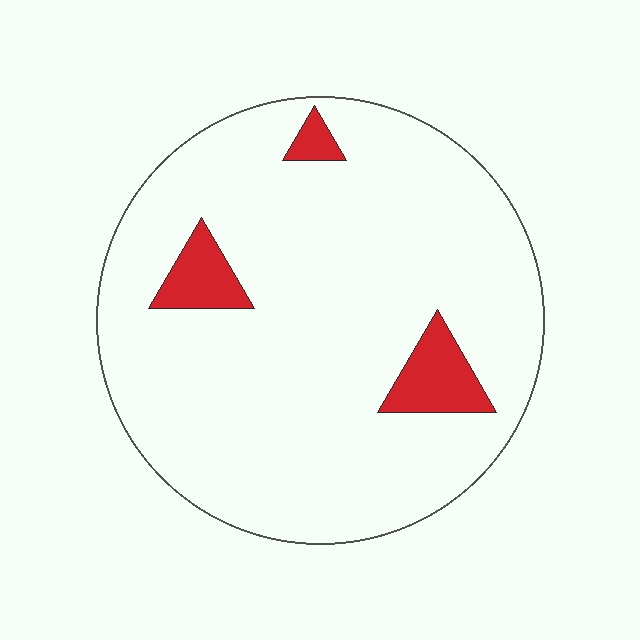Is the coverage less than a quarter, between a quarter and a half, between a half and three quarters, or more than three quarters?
Less than a quarter.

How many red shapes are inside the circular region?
3.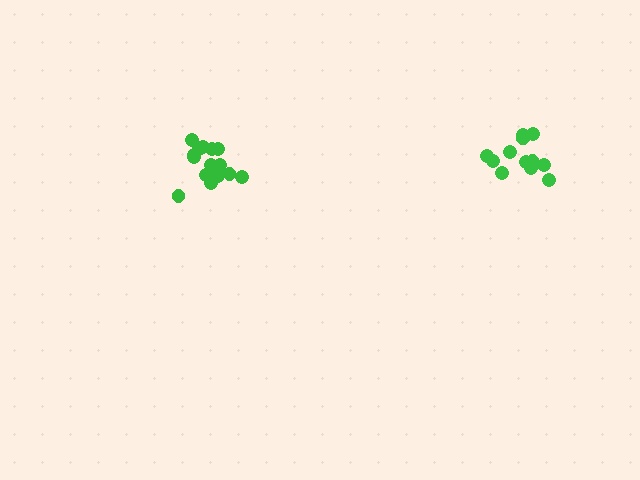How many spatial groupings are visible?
There are 2 spatial groupings.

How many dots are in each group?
Group 1: 12 dots, Group 2: 15 dots (27 total).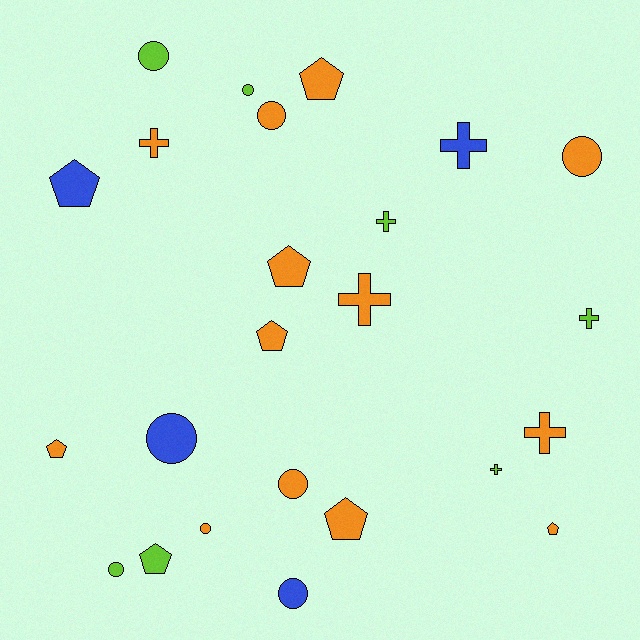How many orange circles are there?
There are 4 orange circles.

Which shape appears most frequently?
Circle, with 9 objects.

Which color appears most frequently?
Orange, with 13 objects.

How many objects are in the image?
There are 24 objects.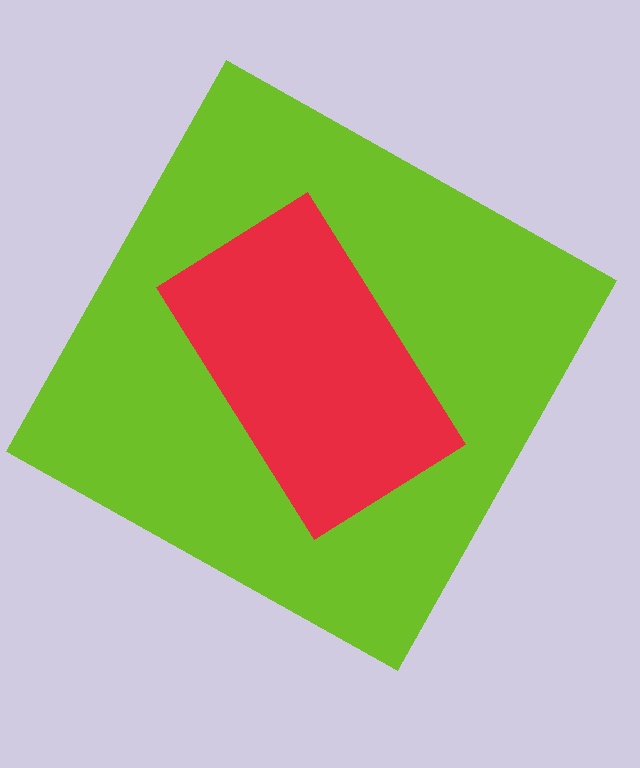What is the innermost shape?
The red rectangle.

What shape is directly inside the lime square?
The red rectangle.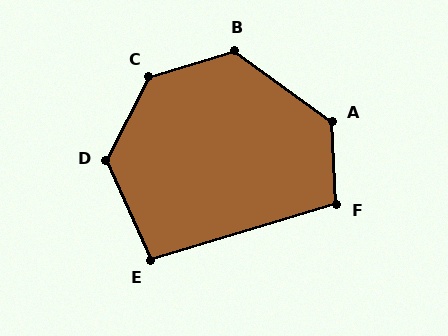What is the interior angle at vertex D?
Approximately 129 degrees (obtuse).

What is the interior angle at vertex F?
Approximately 104 degrees (obtuse).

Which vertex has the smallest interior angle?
E, at approximately 97 degrees.